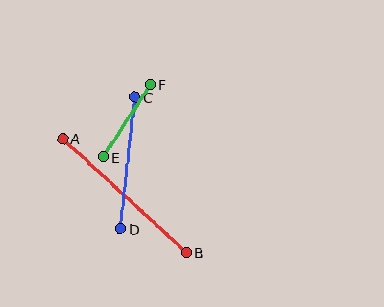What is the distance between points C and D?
The distance is approximately 132 pixels.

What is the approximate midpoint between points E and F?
The midpoint is at approximately (127, 121) pixels.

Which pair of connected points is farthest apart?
Points A and B are farthest apart.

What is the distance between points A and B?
The distance is approximately 168 pixels.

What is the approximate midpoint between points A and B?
The midpoint is at approximately (124, 196) pixels.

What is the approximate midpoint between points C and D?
The midpoint is at approximately (128, 163) pixels.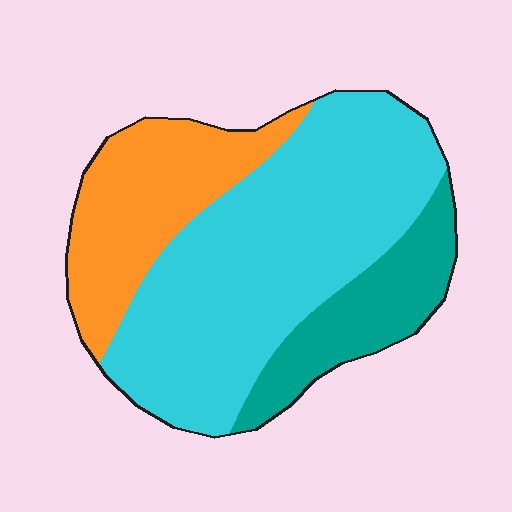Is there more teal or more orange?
Orange.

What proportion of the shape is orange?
Orange takes up about one quarter (1/4) of the shape.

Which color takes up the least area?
Teal, at roughly 20%.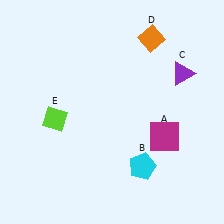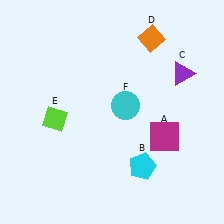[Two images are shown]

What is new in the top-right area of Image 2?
A cyan circle (F) was added in the top-right area of Image 2.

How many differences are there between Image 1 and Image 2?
There is 1 difference between the two images.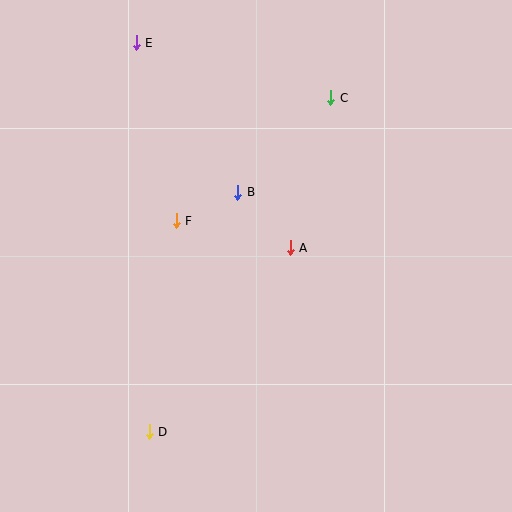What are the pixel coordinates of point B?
Point B is at (238, 192).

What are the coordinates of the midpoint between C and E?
The midpoint between C and E is at (234, 70).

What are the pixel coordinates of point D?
Point D is at (149, 432).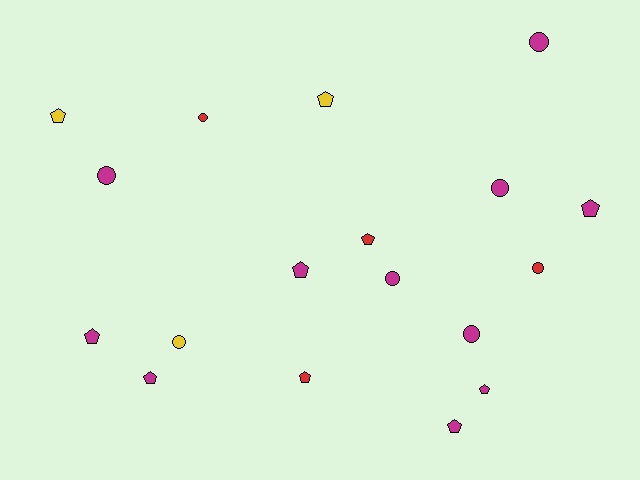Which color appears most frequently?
Magenta, with 11 objects.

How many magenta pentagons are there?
There are 6 magenta pentagons.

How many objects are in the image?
There are 18 objects.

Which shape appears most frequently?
Pentagon, with 10 objects.